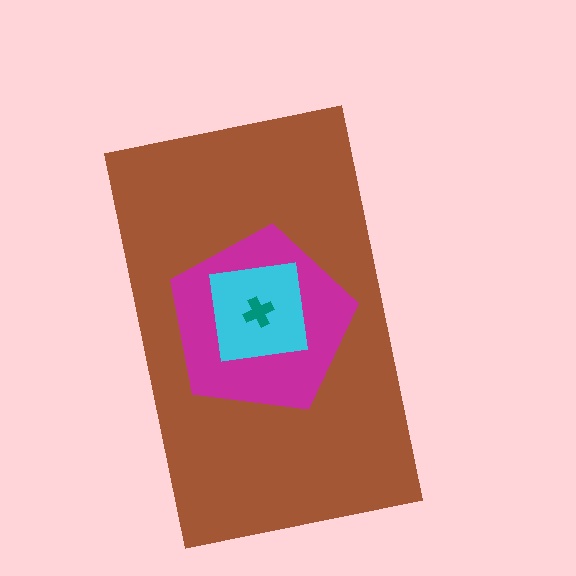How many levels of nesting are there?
4.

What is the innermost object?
The teal cross.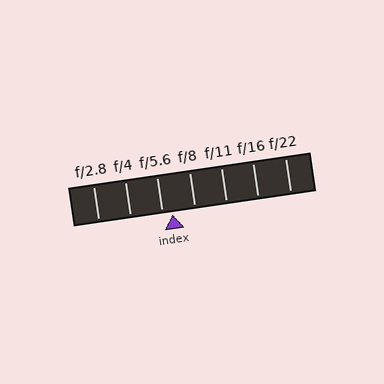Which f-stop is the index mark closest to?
The index mark is closest to f/5.6.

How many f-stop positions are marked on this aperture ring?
There are 7 f-stop positions marked.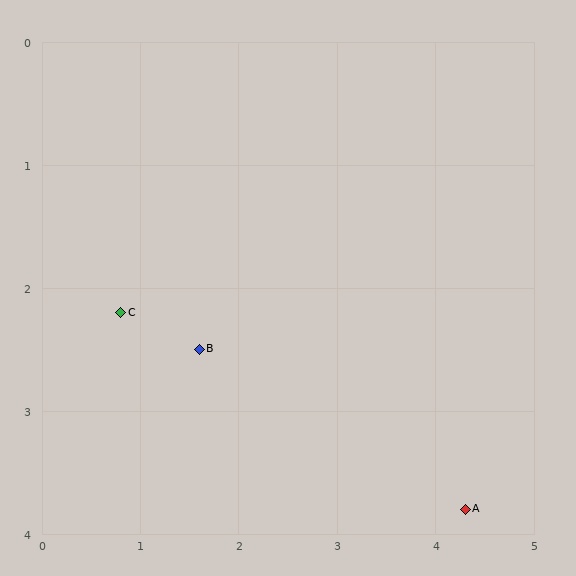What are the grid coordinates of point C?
Point C is at approximately (0.8, 2.2).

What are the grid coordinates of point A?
Point A is at approximately (4.3, 3.8).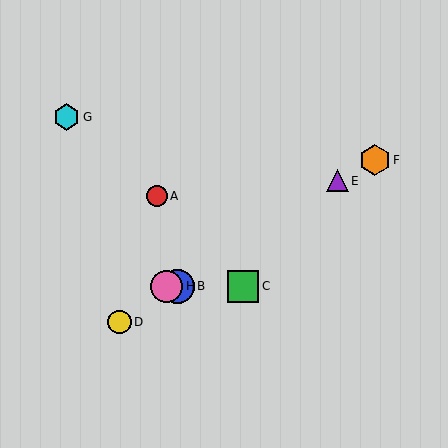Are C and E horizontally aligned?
No, C is at y≈286 and E is at y≈181.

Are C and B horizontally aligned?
Yes, both are at y≈286.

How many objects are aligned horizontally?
3 objects (B, C, H) are aligned horizontally.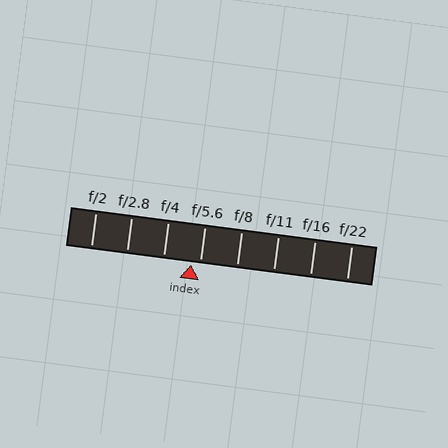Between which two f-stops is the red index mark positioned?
The index mark is between f/4 and f/5.6.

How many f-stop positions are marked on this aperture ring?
There are 8 f-stop positions marked.